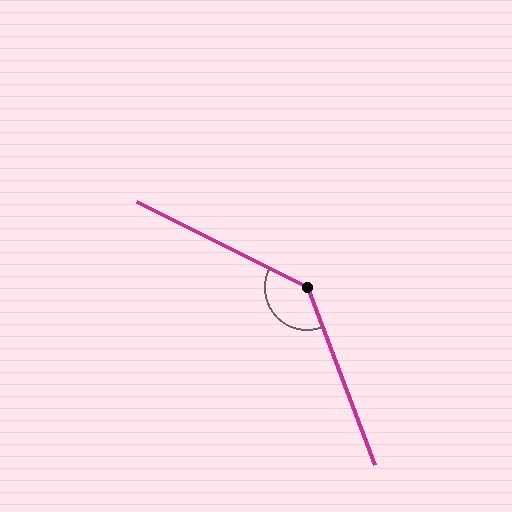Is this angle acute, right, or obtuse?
It is obtuse.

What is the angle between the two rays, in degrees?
Approximately 137 degrees.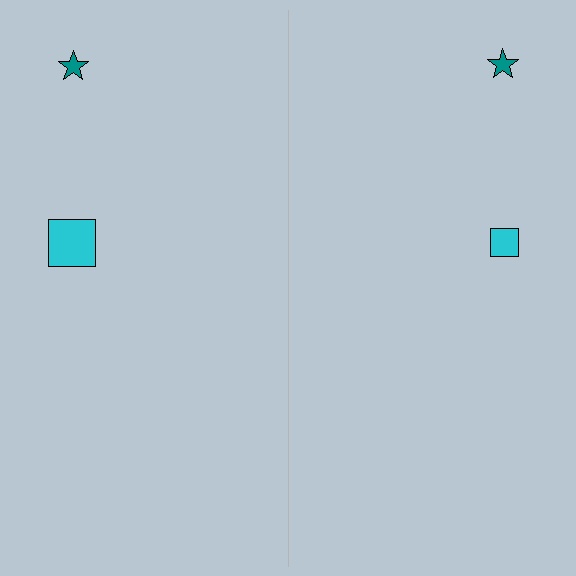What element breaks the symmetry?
The cyan square on the right side has a different size than its mirror counterpart.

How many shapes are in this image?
There are 4 shapes in this image.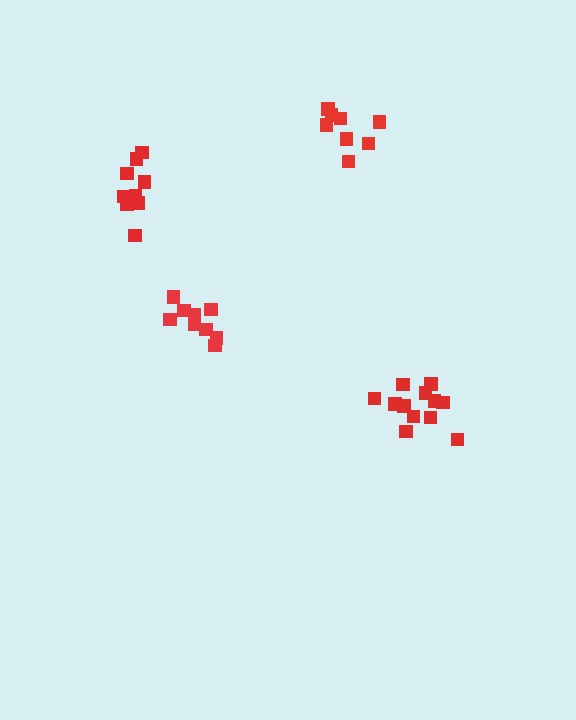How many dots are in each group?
Group 1: 8 dots, Group 2: 9 dots, Group 3: 12 dots, Group 4: 9 dots (38 total).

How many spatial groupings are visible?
There are 4 spatial groupings.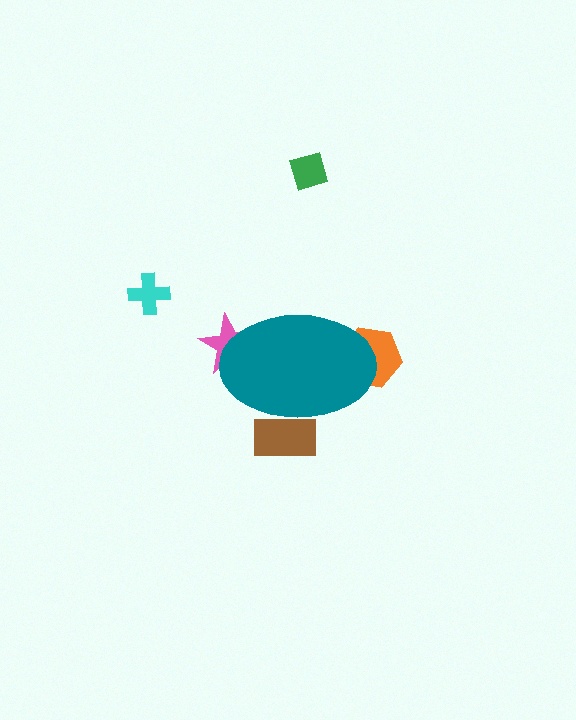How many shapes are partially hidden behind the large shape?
3 shapes are partially hidden.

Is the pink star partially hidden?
Yes, the pink star is partially hidden behind the teal ellipse.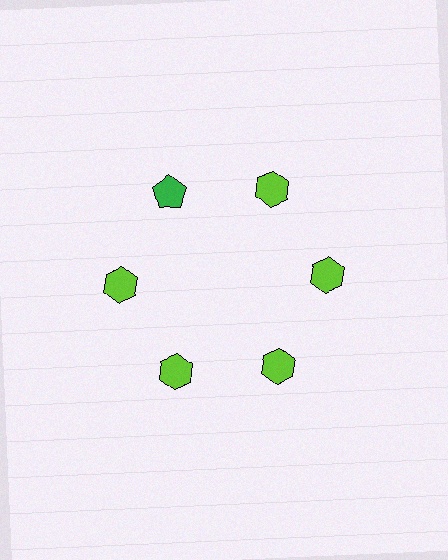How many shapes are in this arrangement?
There are 6 shapes arranged in a ring pattern.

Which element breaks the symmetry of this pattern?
The green pentagon at roughly the 11 o'clock position breaks the symmetry. All other shapes are lime hexagons.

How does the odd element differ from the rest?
It differs in both color (green instead of lime) and shape (pentagon instead of hexagon).